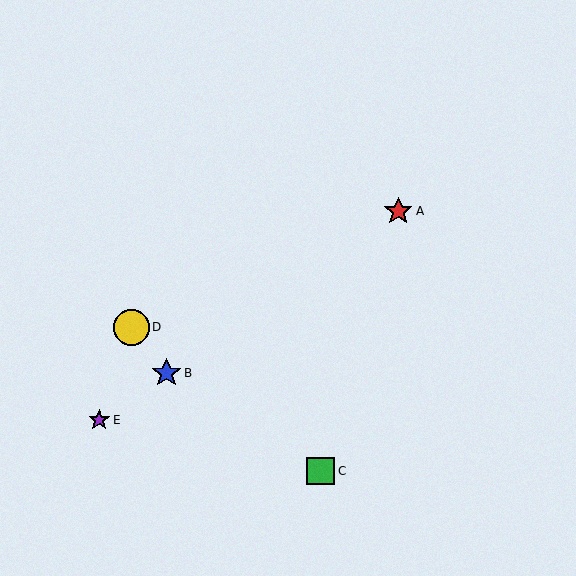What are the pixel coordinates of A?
Object A is at (398, 211).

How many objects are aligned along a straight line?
3 objects (A, B, E) are aligned along a straight line.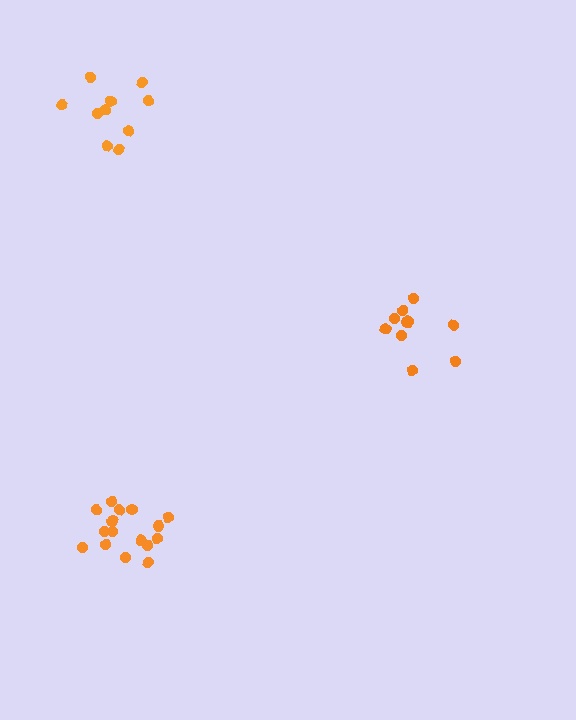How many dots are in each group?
Group 1: 16 dots, Group 2: 10 dots, Group 3: 10 dots (36 total).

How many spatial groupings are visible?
There are 3 spatial groupings.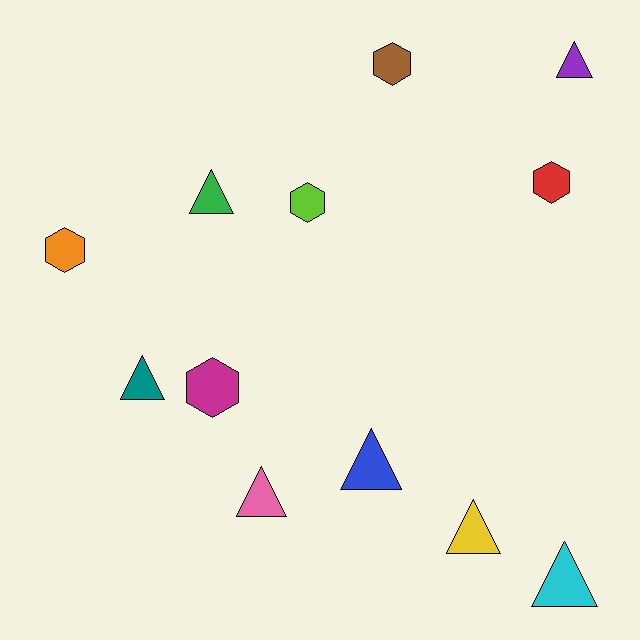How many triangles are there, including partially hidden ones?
There are 7 triangles.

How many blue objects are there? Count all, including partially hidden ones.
There is 1 blue object.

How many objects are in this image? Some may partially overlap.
There are 12 objects.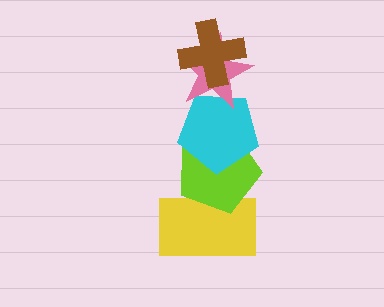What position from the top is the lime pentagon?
The lime pentagon is 4th from the top.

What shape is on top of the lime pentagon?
The cyan pentagon is on top of the lime pentagon.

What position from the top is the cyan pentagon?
The cyan pentagon is 3rd from the top.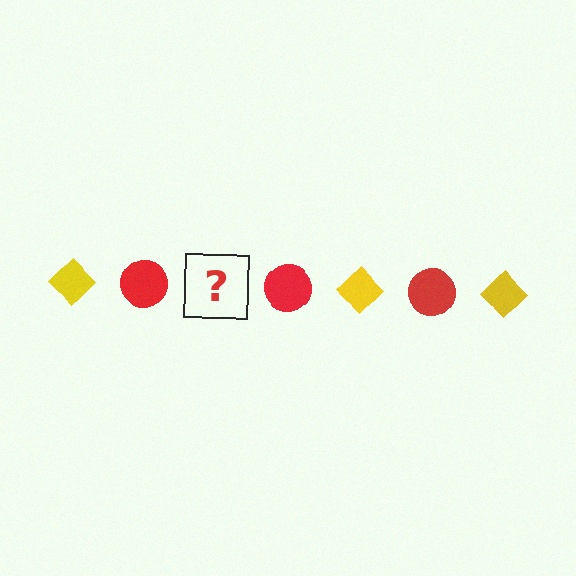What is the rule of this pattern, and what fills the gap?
The rule is that the pattern alternates between yellow diamond and red circle. The gap should be filled with a yellow diamond.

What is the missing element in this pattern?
The missing element is a yellow diamond.